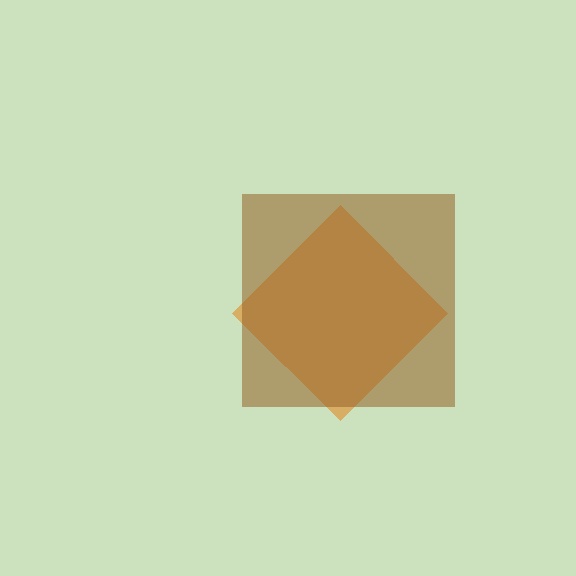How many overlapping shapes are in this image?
There are 2 overlapping shapes in the image.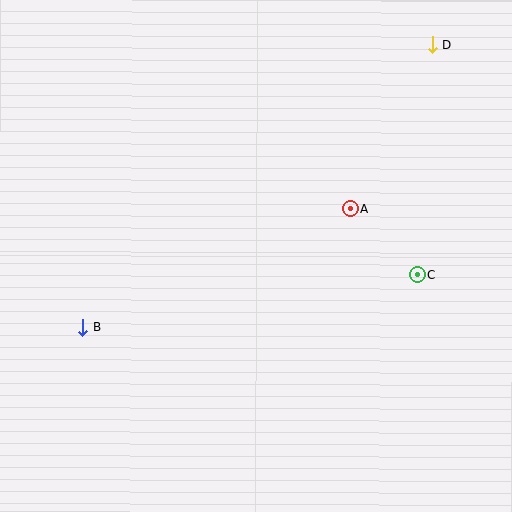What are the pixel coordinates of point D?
Point D is at (432, 44).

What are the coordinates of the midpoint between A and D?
The midpoint between A and D is at (391, 127).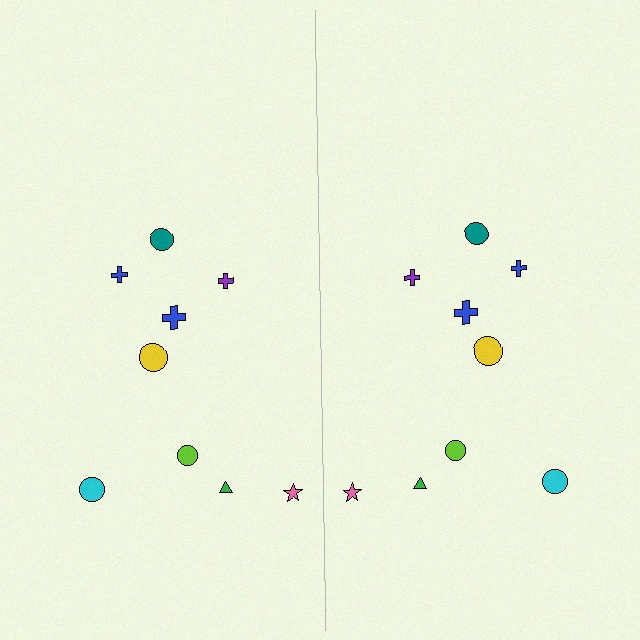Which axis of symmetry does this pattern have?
The pattern has a vertical axis of symmetry running through the center of the image.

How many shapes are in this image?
There are 18 shapes in this image.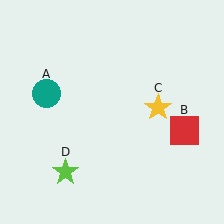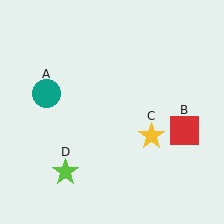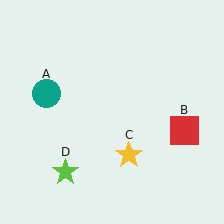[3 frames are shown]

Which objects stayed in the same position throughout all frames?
Teal circle (object A) and red square (object B) and lime star (object D) remained stationary.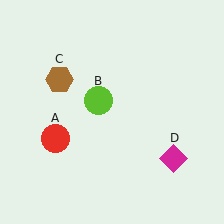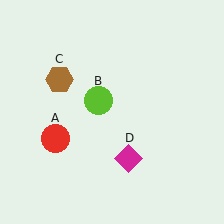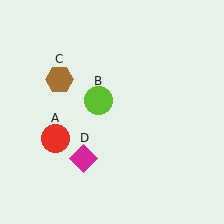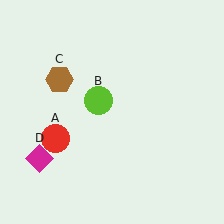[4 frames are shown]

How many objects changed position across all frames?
1 object changed position: magenta diamond (object D).